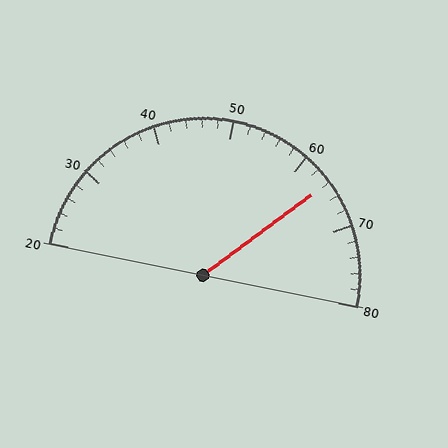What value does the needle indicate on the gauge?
The needle indicates approximately 64.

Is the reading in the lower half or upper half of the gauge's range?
The reading is in the upper half of the range (20 to 80).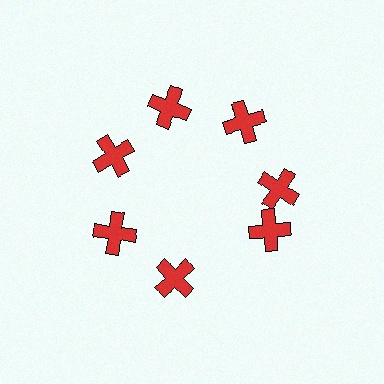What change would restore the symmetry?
The symmetry would be restored by rotating it back into even spacing with its neighbors so that all 7 crosses sit at equal angles and equal distance from the center.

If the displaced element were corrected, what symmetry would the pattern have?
It would have 7-fold rotational symmetry — the pattern would map onto itself every 51 degrees.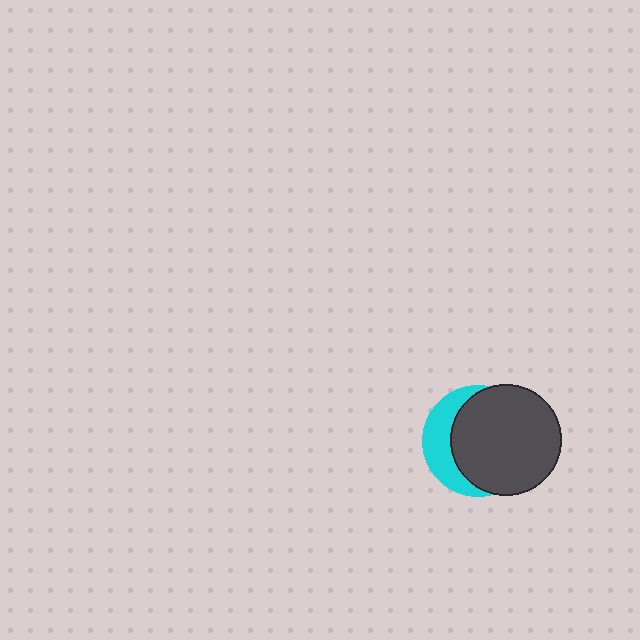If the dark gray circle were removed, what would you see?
You would see the complete cyan circle.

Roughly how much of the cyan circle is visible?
A small part of it is visible (roughly 32%).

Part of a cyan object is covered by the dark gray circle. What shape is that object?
It is a circle.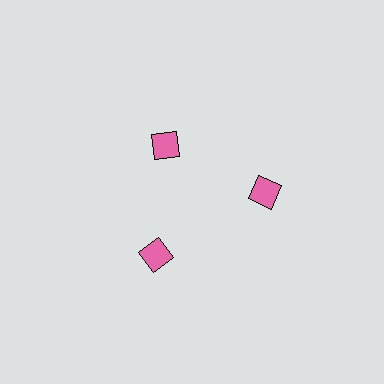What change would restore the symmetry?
The symmetry would be restored by moving it outward, back onto the ring so that all 3 squares sit at equal angles and equal distance from the center.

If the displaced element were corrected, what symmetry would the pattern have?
It would have 3-fold rotational symmetry — the pattern would map onto itself every 120 degrees.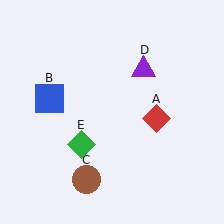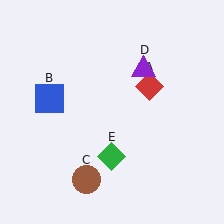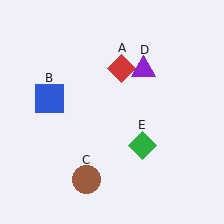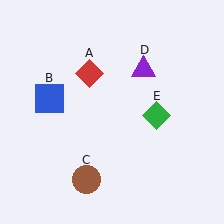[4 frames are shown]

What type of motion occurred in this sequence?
The red diamond (object A), green diamond (object E) rotated counterclockwise around the center of the scene.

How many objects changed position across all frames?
2 objects changed position: red diamond (object A), green diamond (object E).